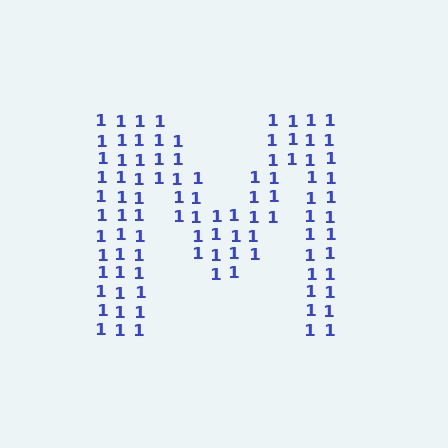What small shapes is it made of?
It is made of small digit 1's.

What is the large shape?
The large shape is the letter M.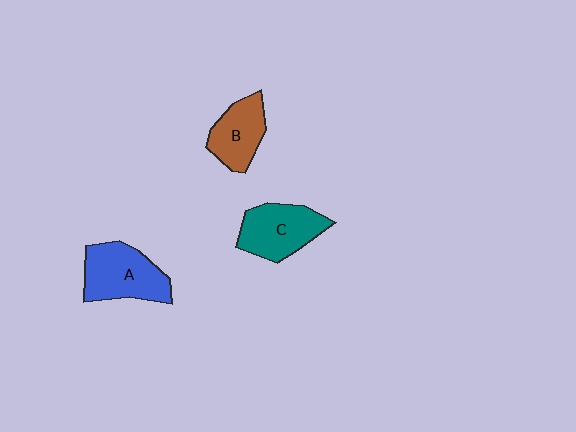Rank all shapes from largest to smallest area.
From largest to smallest: A (blue), C (teal), B (brown).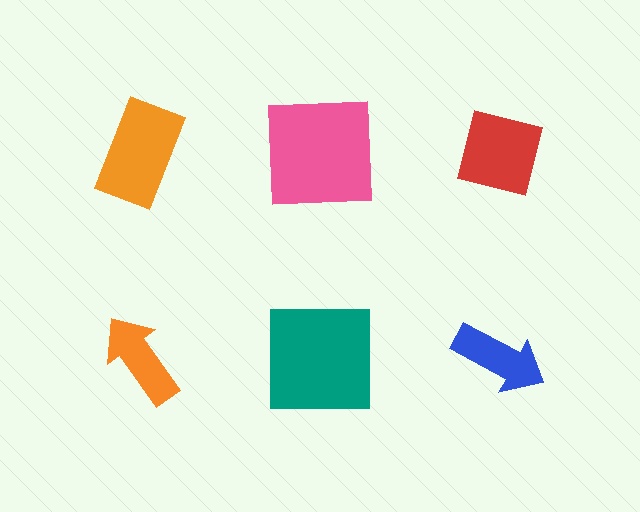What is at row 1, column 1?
An orange rectangle.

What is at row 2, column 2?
A teal square.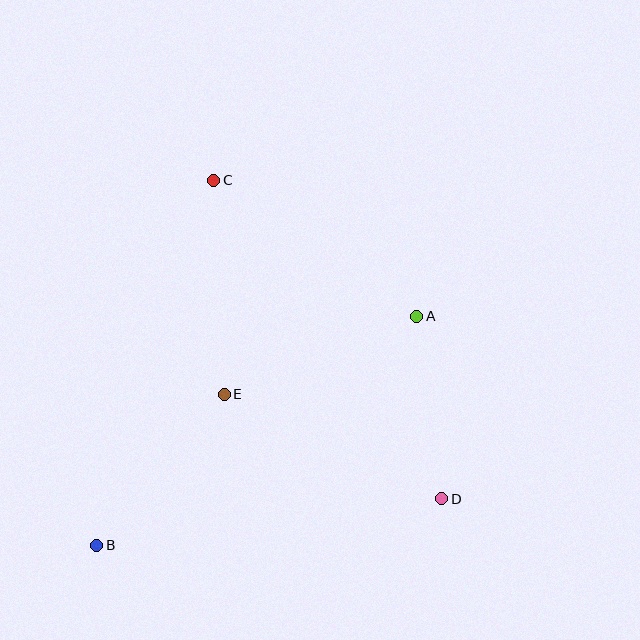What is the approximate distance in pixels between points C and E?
The distance between C and E is approximately 214 pixels.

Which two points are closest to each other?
Points A and D are closest to each other.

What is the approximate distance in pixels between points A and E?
The distance between A and E is approximately 208 pixels.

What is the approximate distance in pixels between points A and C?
The distance between A and C is approximately 244 pixels.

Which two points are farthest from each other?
Points A and B are farthest from each other.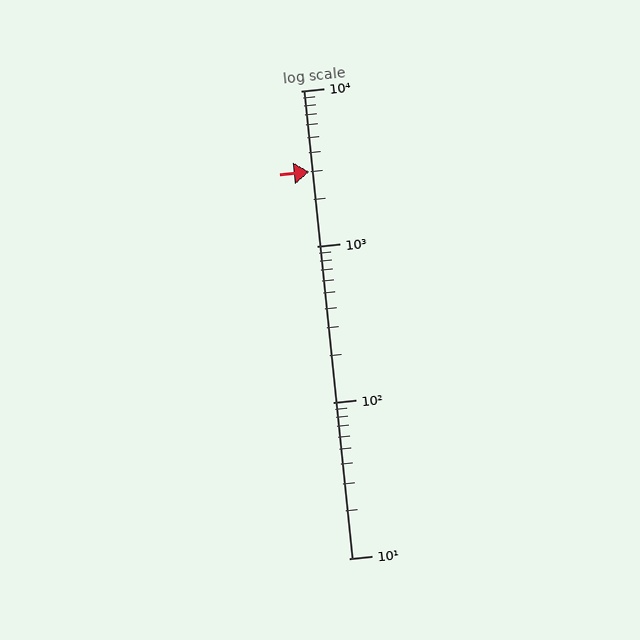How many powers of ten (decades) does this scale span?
The scale spans 3 decades, from 10 to 10000.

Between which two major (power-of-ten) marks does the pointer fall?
The pointer is between 1000 and 10000.